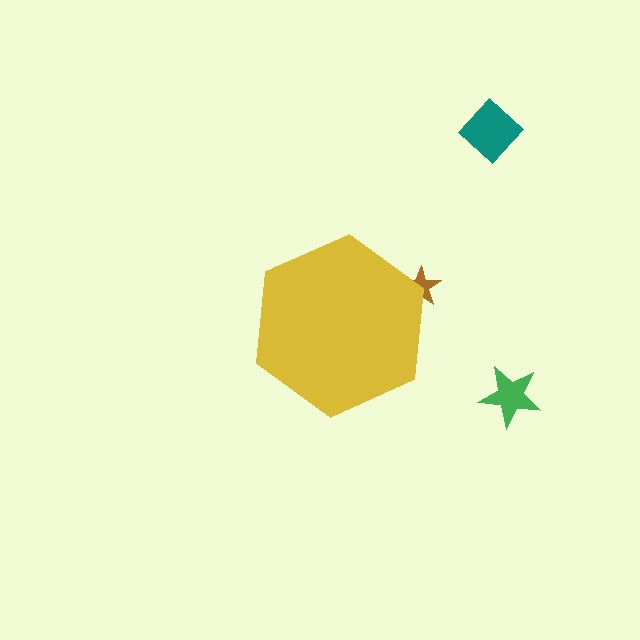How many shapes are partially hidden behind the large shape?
1 shape is partially hidden.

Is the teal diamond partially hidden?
No, the teal diamond is fully visible.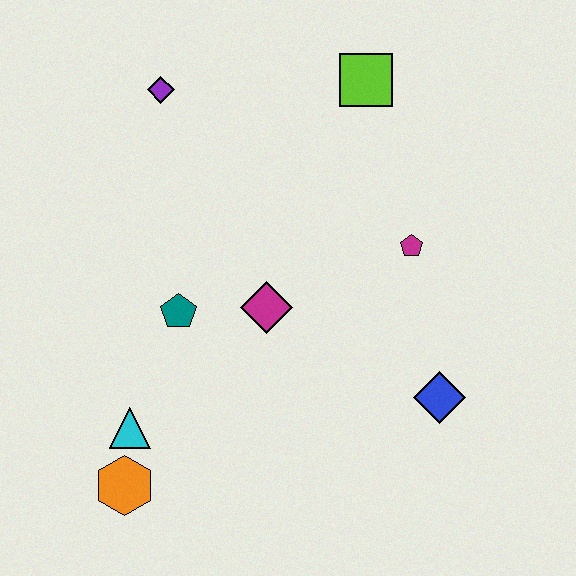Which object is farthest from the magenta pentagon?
The orange hexagon is farthest from the magenta pentagon.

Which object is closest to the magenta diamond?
The teal pentagon is closest to the magenta diamond.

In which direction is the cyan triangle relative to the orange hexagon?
The cyan triangle is above the orange hexagon.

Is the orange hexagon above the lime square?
No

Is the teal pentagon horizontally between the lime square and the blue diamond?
No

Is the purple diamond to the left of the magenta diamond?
Yes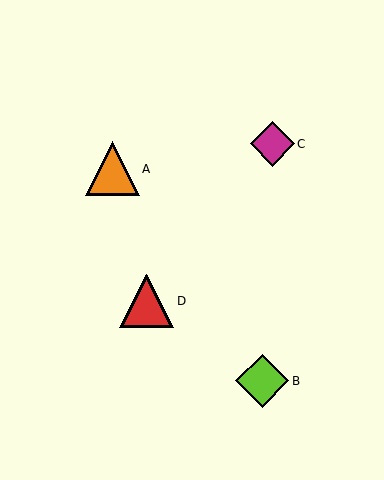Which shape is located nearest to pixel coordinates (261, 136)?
The magenta diamond (labeled C) at (272, 144) is nearest to that location.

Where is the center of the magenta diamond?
The center of the magenta diamond is at (272, 144).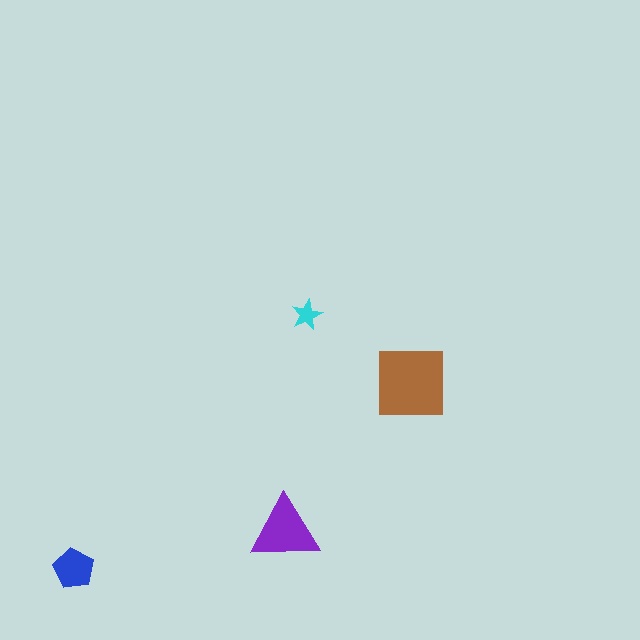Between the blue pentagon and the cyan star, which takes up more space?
The blue pentagon.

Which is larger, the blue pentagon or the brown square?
The brown square.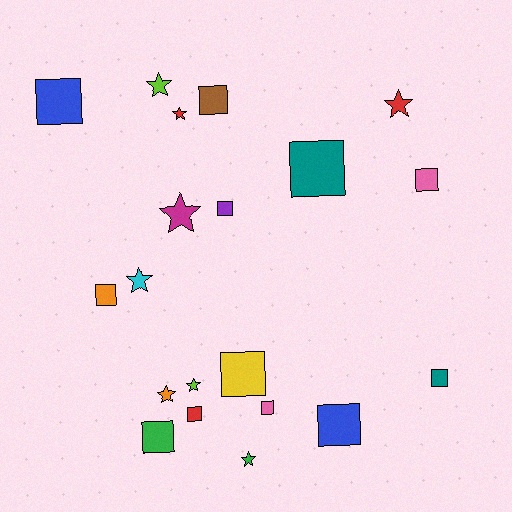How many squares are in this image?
There are 12 squares.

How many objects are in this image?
There are 20 objects.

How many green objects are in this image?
There are 2 green objects.